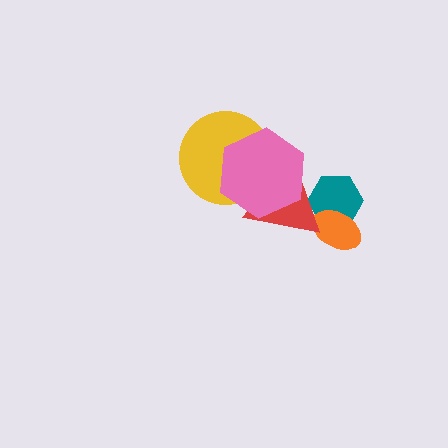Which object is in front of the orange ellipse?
The red triangle is in front of the orange ellipse.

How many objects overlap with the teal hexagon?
2 objects overlap with the teal hexagon.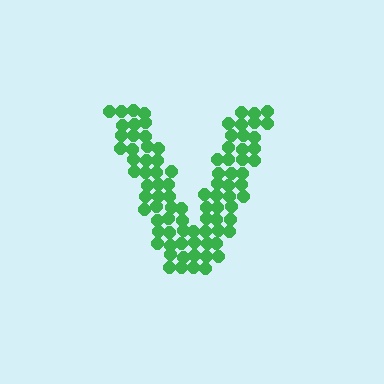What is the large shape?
The large shape is the letter V.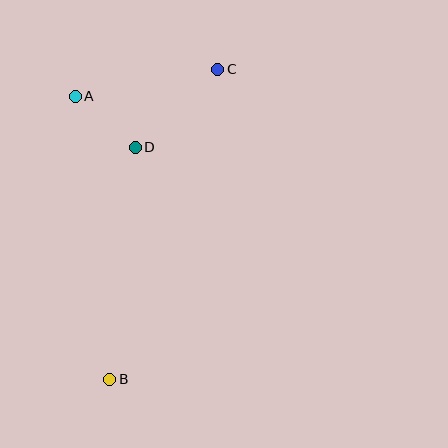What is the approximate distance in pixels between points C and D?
The distance between C and D is approximately 114 pixels.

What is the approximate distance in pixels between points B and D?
The distance between B and D is approximately 233 pixels.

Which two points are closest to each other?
Points A and D are closest to each other.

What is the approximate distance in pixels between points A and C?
The distance between A and C is approximately 145 pixels.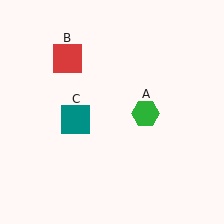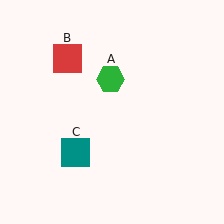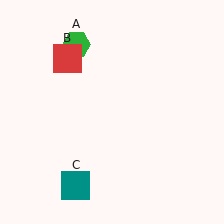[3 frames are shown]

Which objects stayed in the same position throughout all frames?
Red square (object B) remained stationary.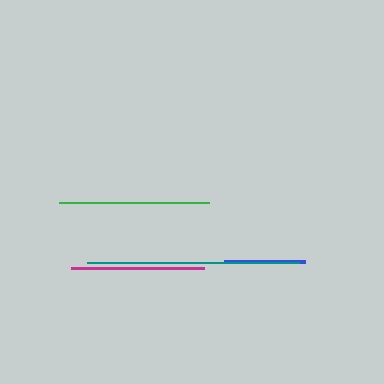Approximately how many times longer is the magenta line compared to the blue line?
The magenta line is approximately 1.6 times the length of the blue line.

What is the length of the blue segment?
The blue segment is approximately 81 pixels long.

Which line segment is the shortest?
The blue line is the shortest at approximately 81 pixels.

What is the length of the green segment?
The green segment is approximately 151 pixels long.